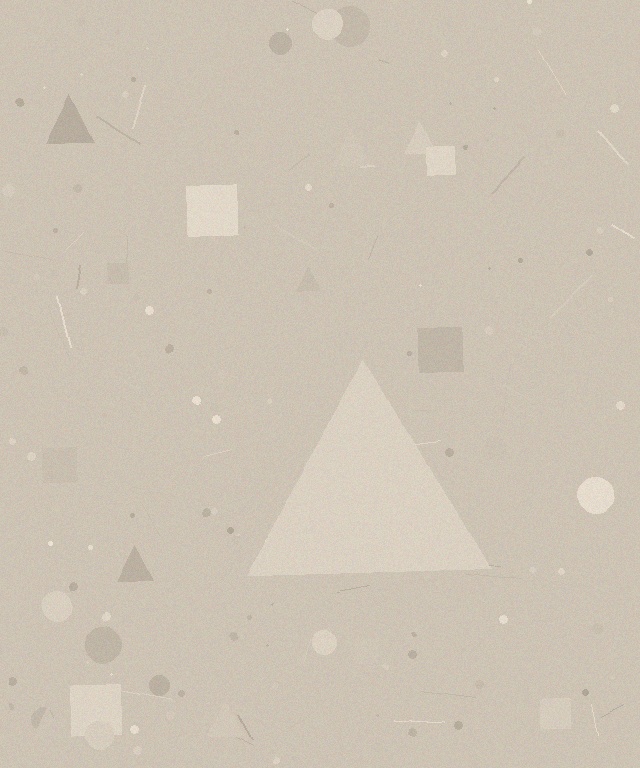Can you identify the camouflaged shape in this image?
The camouflaged shape is a triangle.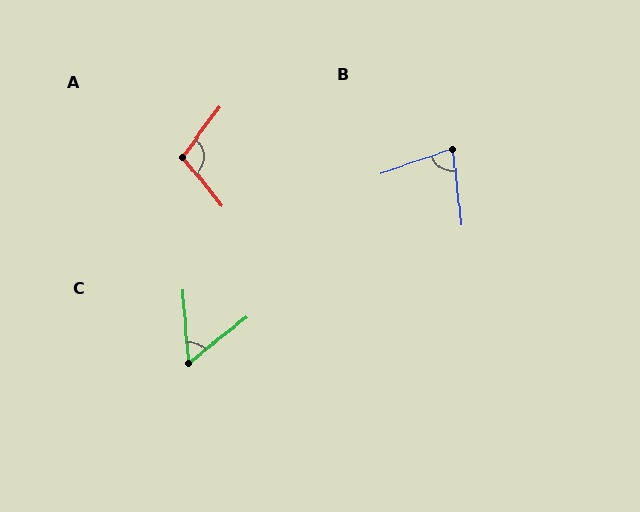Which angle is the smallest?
C, at approximately 56 degrees.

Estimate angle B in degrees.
Approximately 77 degrees.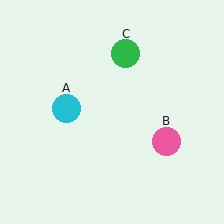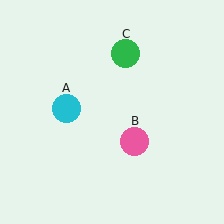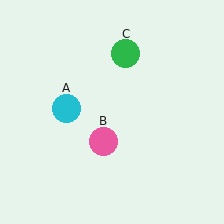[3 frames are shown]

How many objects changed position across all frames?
1 object changed position: pink circle (object B).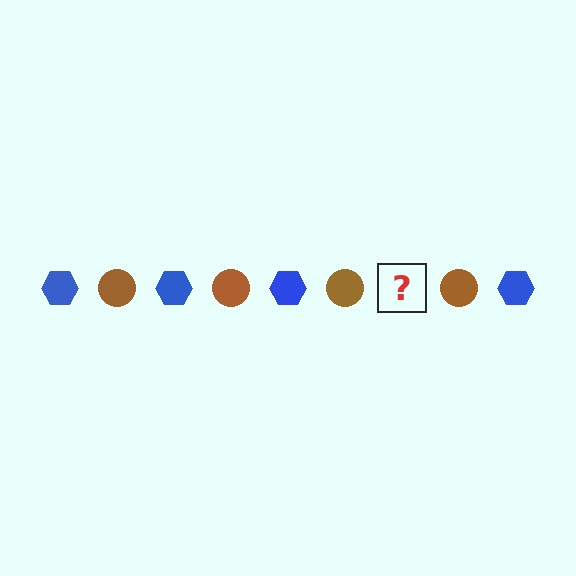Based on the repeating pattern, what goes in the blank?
The blank should be a blue hexagon.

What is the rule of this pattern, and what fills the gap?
The rule is that the pattern alternates between blue hexagon and brown circle. The gap should be filled with a blue hexagon.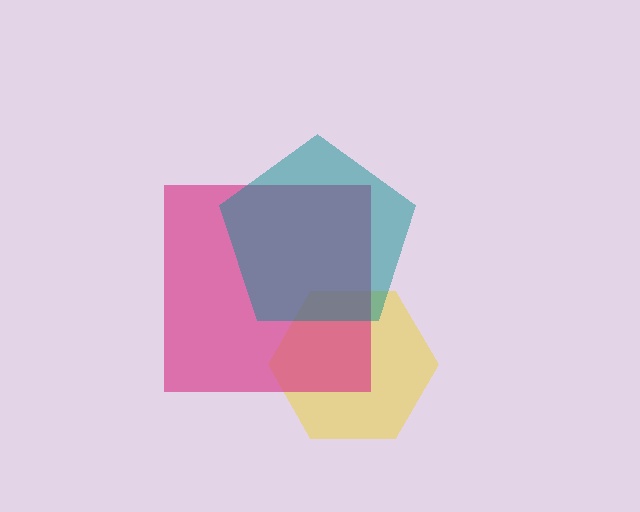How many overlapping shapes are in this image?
There are 3 overlapping shapes in the image.